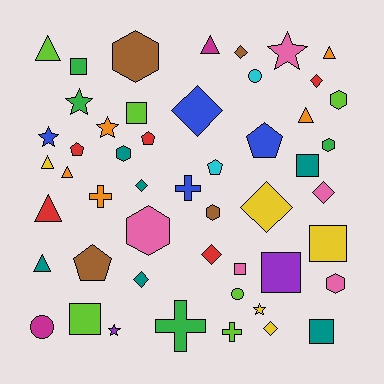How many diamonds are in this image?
There are 9 diamonds.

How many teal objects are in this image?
There are 6 teal objects.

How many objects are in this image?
There are 50 objects.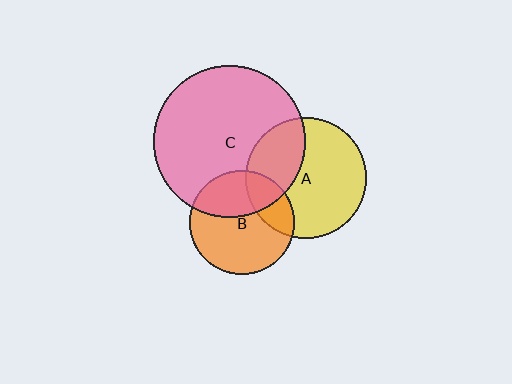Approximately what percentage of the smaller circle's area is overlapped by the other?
Approximately 25%.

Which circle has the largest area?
Circle C (pink).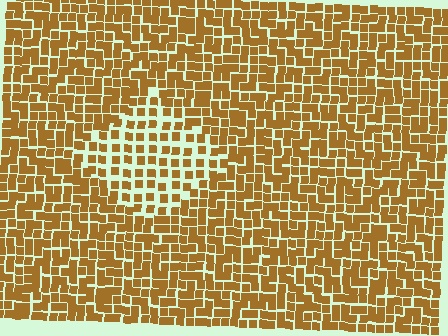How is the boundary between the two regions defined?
The boundary is defined by a change in element density (approximately 1.8x ratio). All elements are the same color, size, and shape.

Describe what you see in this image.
The image contains small brown elements arranged at two different densities. A diamond-shaped region is visible where the elements are less densely packed than the surrounding area.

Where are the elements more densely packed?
The elements are more densely packed outside the diamond boundary.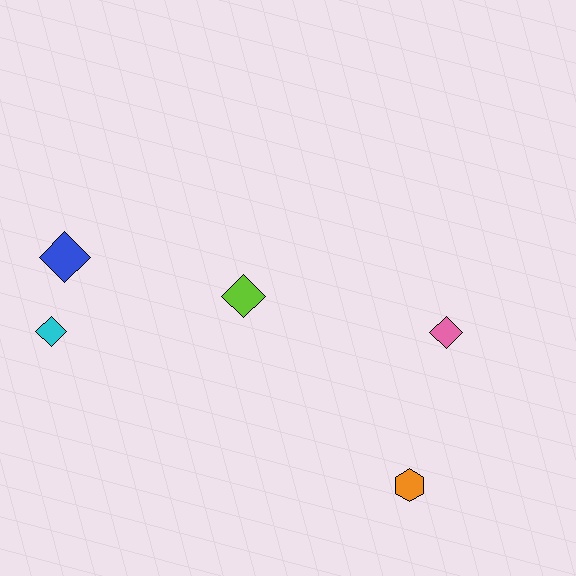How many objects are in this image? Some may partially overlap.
There are 5 objects.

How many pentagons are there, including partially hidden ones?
There are no pentagons.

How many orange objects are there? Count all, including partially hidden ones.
There is 1 orange object.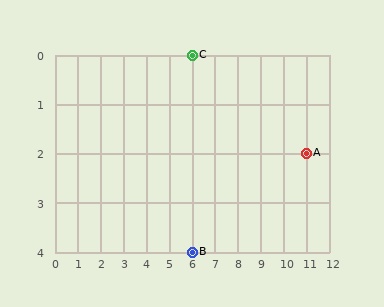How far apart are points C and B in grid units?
Points C and B are 4 rows apart.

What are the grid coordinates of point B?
Point B is at grid coordinates (6, 4).